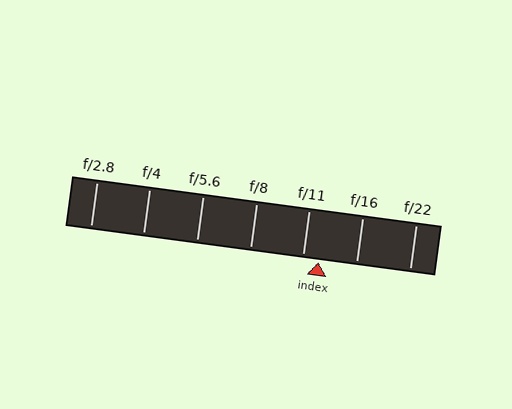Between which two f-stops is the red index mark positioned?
The index mark is between f/11 and f/16.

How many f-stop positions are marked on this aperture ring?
There are 7 f-stop positions marked.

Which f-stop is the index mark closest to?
The index mark is closest to f/11.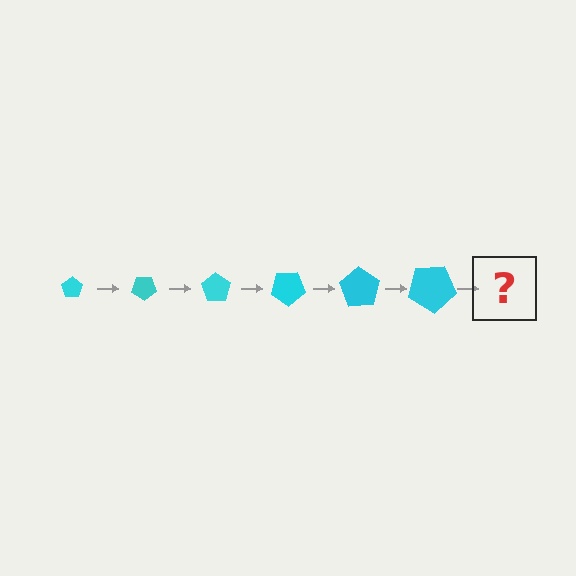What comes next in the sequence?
The next element should be a pentagon, larger than the previous one and rotated 210 degrees from the start.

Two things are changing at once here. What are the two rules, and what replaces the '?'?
The two rules are that the pentagon grows larger each step and it rotates 35 degrees each step. The '?' should be a pentagon, larger than the previous one and rotated 210 degrees from the start.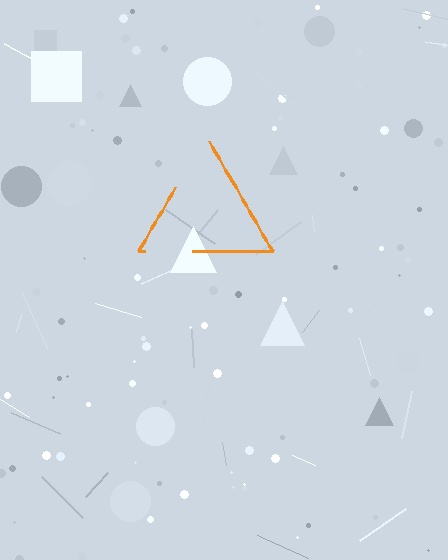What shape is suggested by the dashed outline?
The dashed outline suggests a triangle.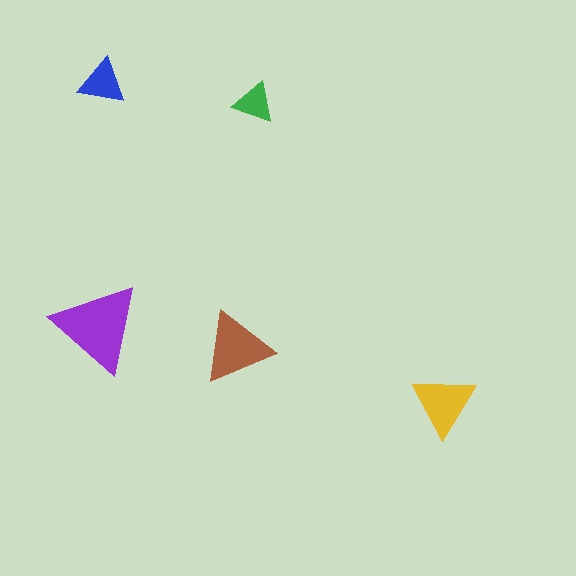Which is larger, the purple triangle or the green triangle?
The purple one.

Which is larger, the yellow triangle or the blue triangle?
The yellow one.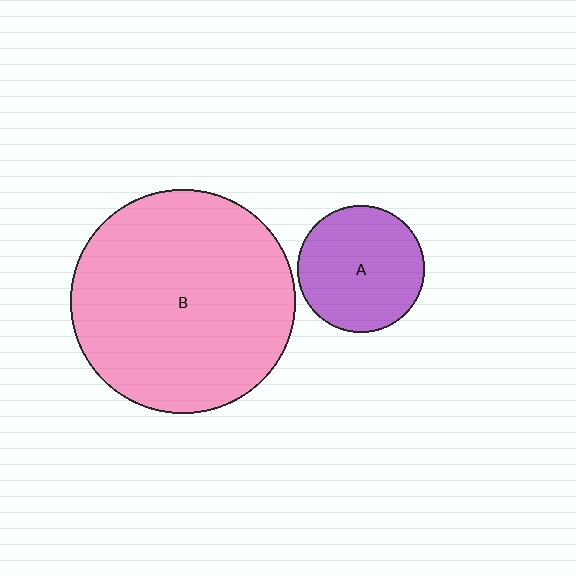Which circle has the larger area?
Circle B (pink).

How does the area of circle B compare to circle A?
Approximately 3.1 times.